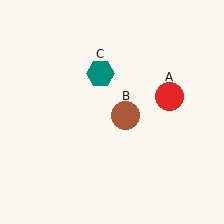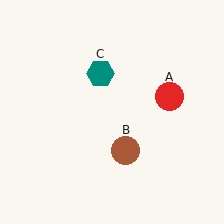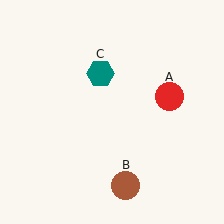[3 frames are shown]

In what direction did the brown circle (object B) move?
The brown circle (object B) moved down.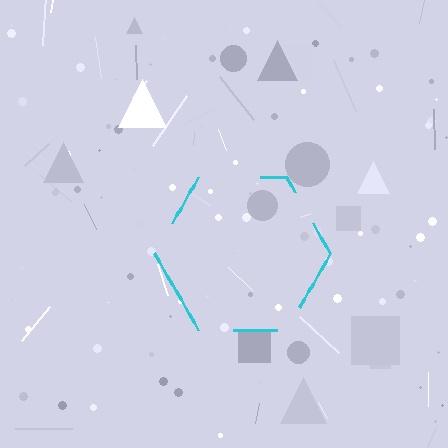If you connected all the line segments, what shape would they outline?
They would outline a hexagon.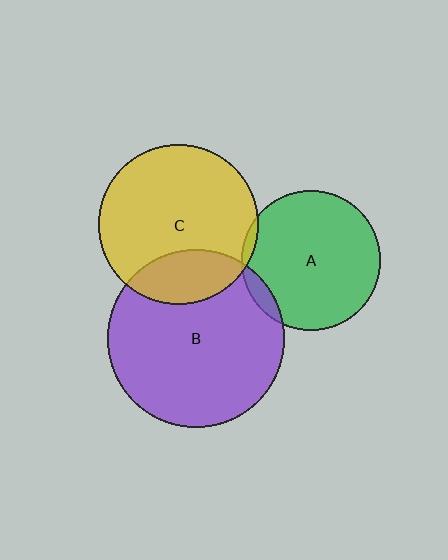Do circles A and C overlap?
Yes.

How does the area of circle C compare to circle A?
Approximately 1.3 times.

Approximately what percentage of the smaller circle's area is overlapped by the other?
Approximately 5%.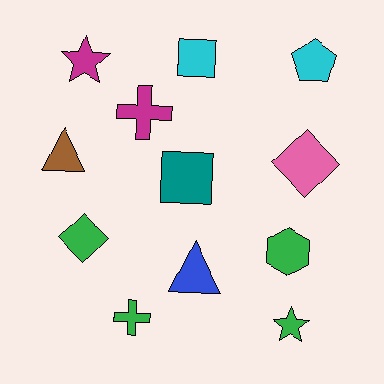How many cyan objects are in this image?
There are 2 cyan objects.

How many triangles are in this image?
There are 2 triangles.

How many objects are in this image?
There are 12 objects.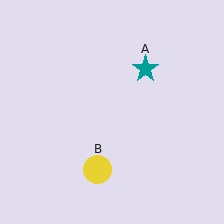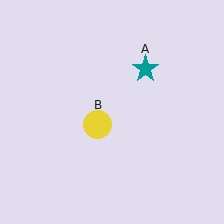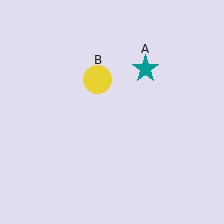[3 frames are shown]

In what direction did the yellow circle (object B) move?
The yellow circle (object B) moved up.